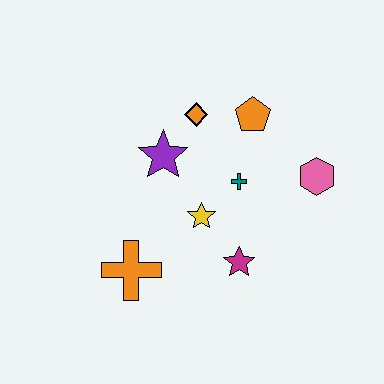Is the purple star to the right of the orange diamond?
No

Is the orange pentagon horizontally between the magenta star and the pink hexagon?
Yes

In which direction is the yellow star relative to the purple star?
The yellow star is below the purple star.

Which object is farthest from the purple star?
The pink hexagon is farthest from the purple star.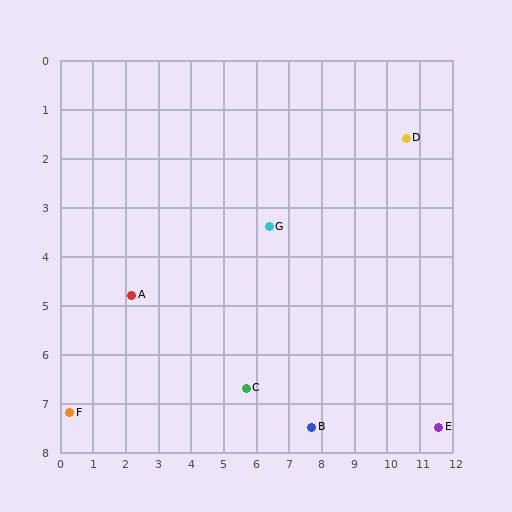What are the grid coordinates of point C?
Point C is at approximately (5.7, 6.7).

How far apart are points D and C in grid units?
Points D and C are about 7.1 grid units apart.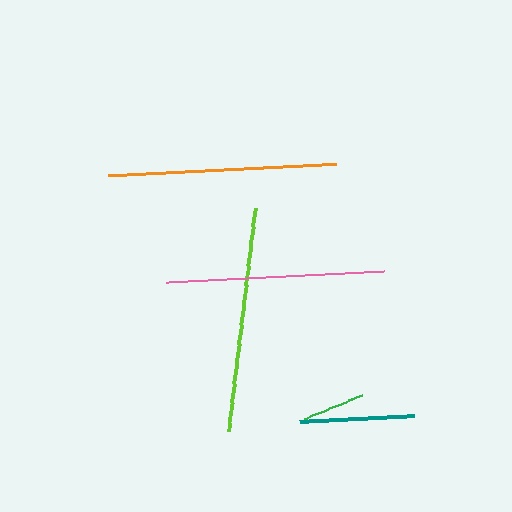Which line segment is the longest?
The orange line is the longest at approximately 229 pixels.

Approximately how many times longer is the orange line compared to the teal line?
The orange line is approximately 2.0 times the length of the teal line.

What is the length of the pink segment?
The pink segment is approximately 218 pixels long.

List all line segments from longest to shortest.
From longest to shortest: orange, lime, pink, teal, green.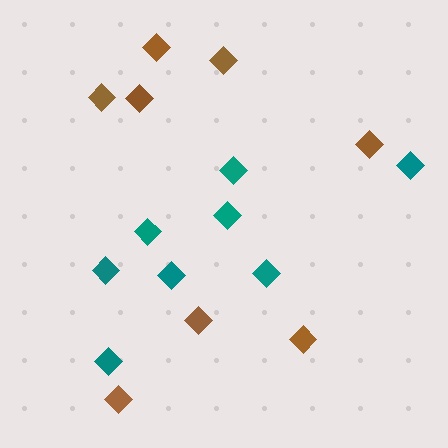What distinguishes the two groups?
There are 2 groups: one group of teal diamonds (8) and one group of brown diamonds (8).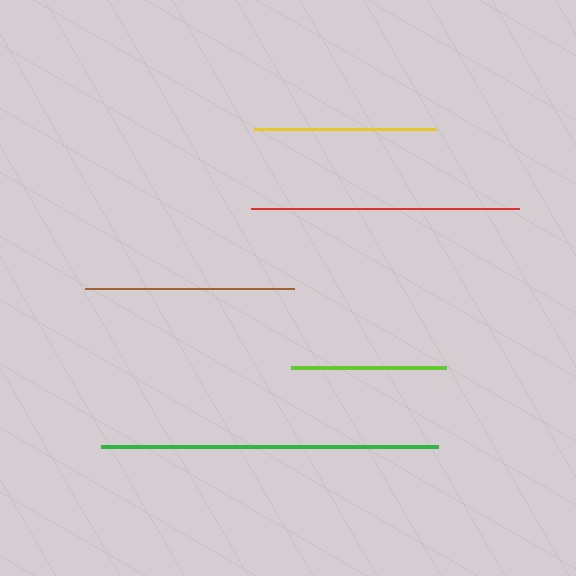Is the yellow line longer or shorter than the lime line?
The yellow line is longer than the lime line.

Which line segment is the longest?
The green line is the longest at approximately 336 pixels.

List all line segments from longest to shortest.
From longest to shortest: green, red, brown, yellow, lime.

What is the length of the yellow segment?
The yellow segment is approximately 181 pixels long.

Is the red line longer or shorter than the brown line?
The red line is longer than the brown line.